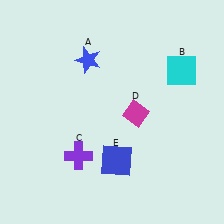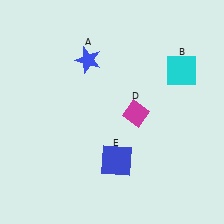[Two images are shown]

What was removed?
The purple cross (C) was removed in Image 2.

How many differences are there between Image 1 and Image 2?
There is 1 difference between the two images.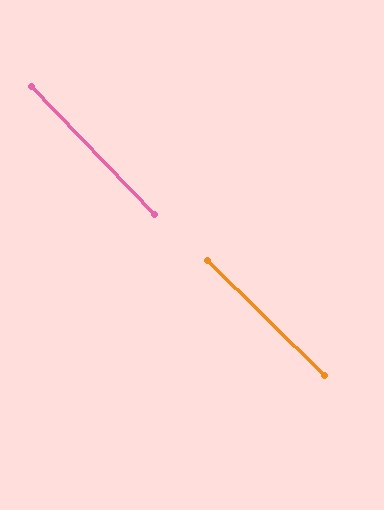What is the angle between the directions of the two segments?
Approximately 2 degrees.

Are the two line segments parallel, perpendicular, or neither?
Parallel — their directions differ by only 1.7°.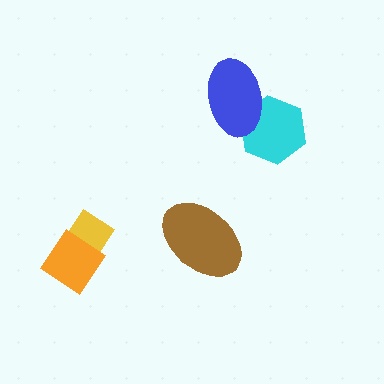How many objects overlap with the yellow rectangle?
1 object overlaps with the yellow rectangle.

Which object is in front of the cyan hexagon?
The blue ellipse is in front of the cyan hexagon.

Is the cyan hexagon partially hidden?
Yes, it is partially covered by another shape.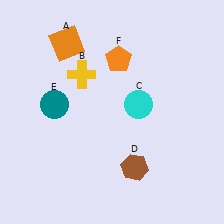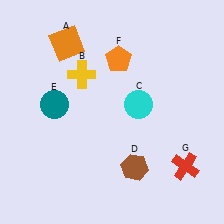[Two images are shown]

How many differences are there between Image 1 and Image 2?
There is 1 difference between the two images.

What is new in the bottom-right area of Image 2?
A red cross (G) was added in the bottom-right area of Image 2.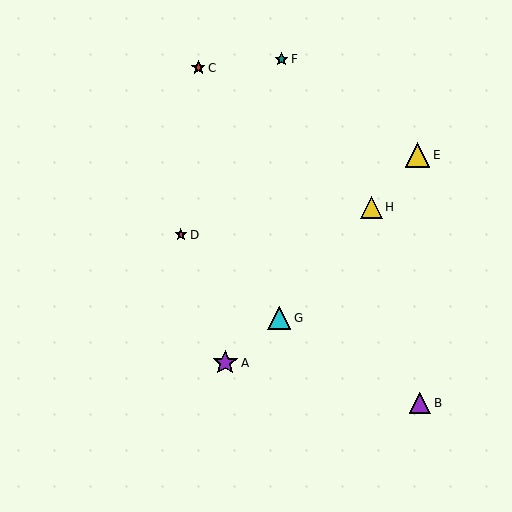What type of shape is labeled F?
Shape F is a teal star.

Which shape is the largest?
The purple star (labeled A) is the largest.